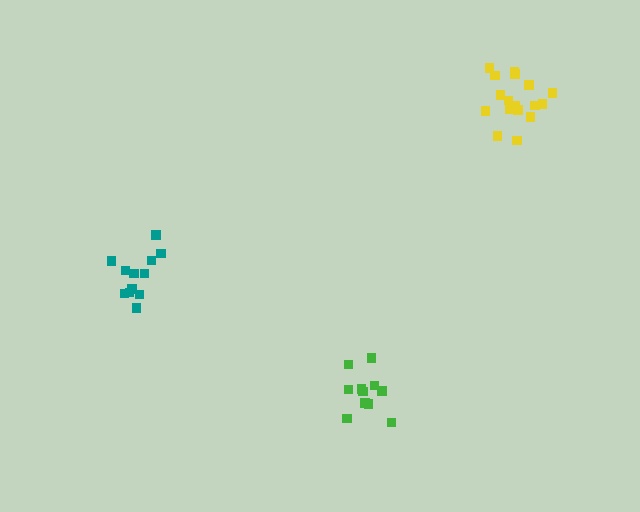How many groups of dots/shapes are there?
There are 3 groups.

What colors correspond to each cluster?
The clusters are colored: green, yellow, teal.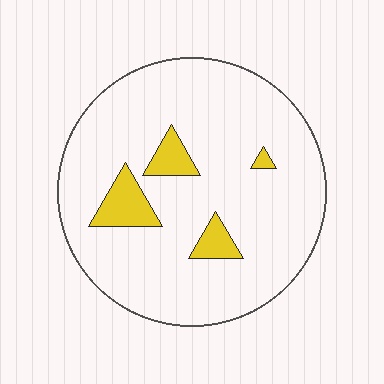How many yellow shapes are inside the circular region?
4.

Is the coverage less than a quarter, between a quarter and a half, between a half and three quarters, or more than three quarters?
Less than a quarter.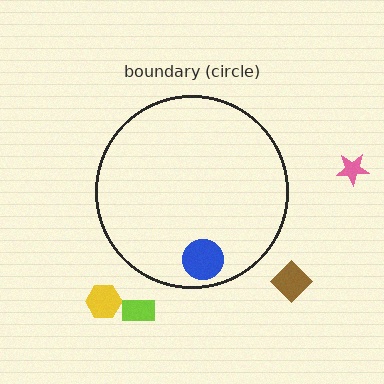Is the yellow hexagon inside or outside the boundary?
Outside.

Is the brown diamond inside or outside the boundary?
Outside.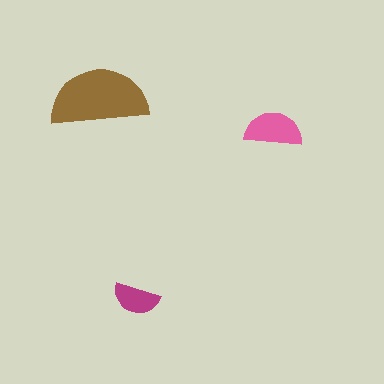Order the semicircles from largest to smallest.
the brown one, the pink one, the magenta one.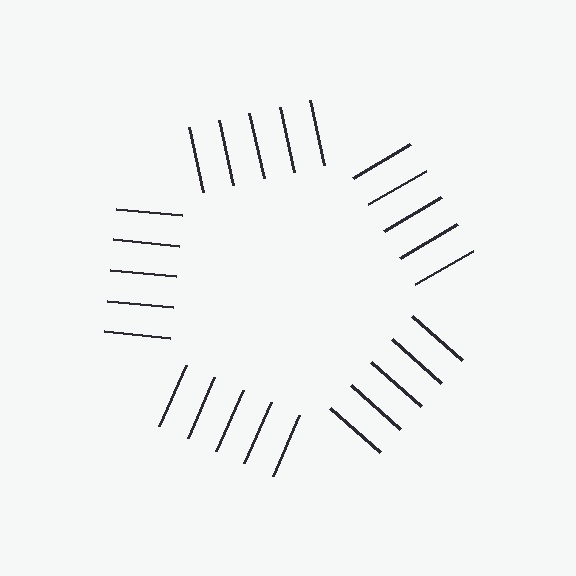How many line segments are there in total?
25 — 5 along each of the 5 edges.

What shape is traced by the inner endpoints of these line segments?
An illusory pentagon — the line segments terminate on its edges but no continuous stroke is drawn.